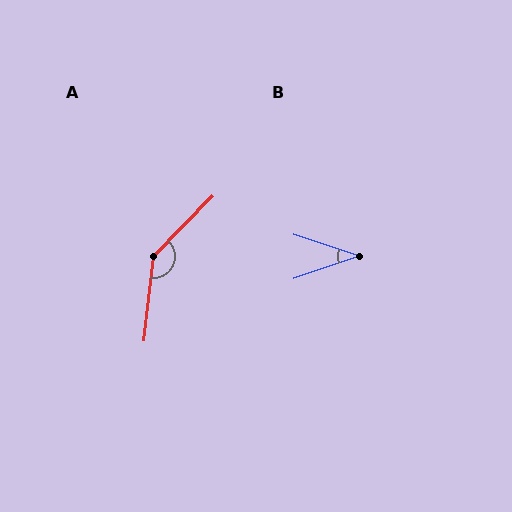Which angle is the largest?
A, at approximately 142 degrees.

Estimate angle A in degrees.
Approximately 142 degrees.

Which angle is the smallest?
B, at approximately 37 degrees.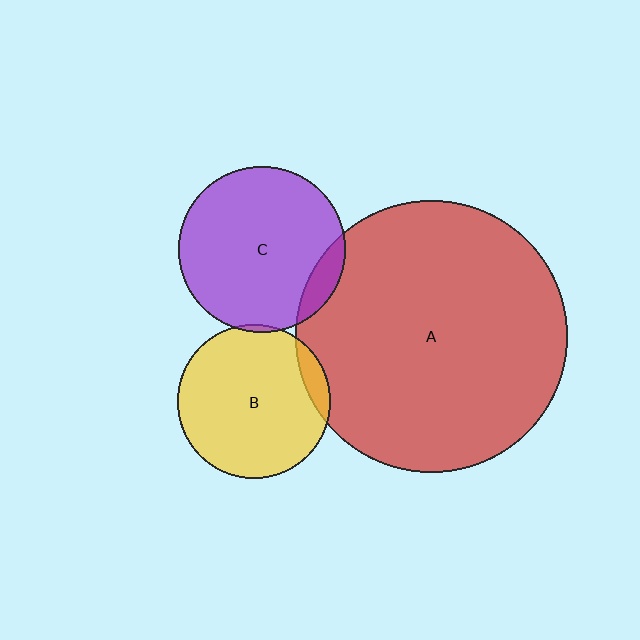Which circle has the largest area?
Circle A (red).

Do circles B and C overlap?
Yes.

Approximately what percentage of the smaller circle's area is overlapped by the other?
Approximately 5%.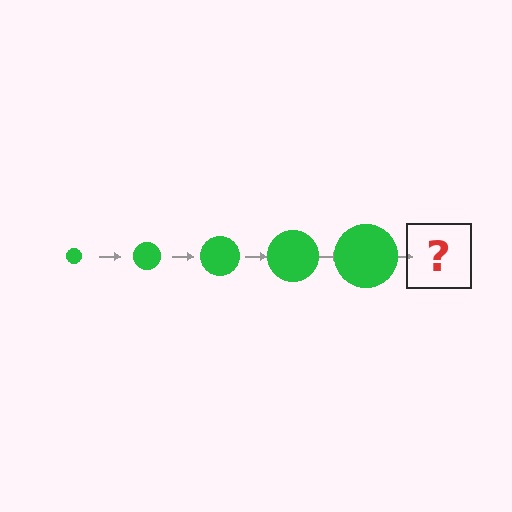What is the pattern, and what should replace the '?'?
The pattern is that the circle gets progressively larger each step. The '?' should be a green circle, larger than the previous one.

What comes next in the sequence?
The next element should be a green circle, larger than the previous one.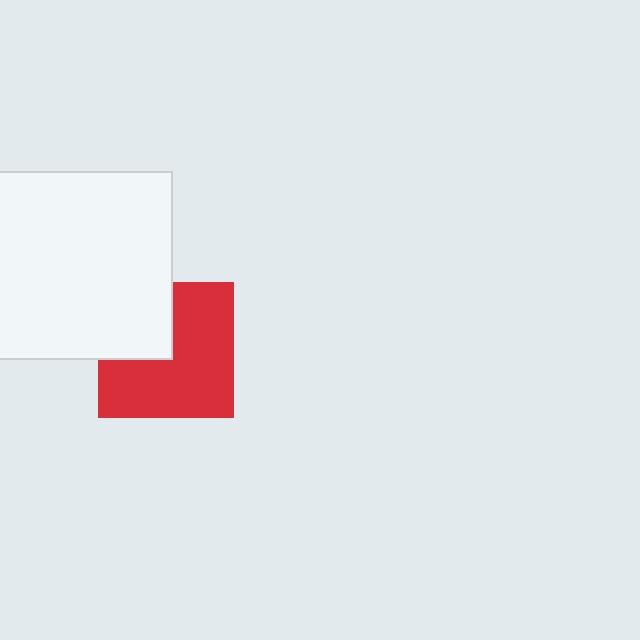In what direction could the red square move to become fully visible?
The red square could move toward the lower-right. That would shift it out from behind the white square entirely.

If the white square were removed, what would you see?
You would see the complete red square.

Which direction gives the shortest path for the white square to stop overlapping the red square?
Moving toward the upper-left gives the shortest separation.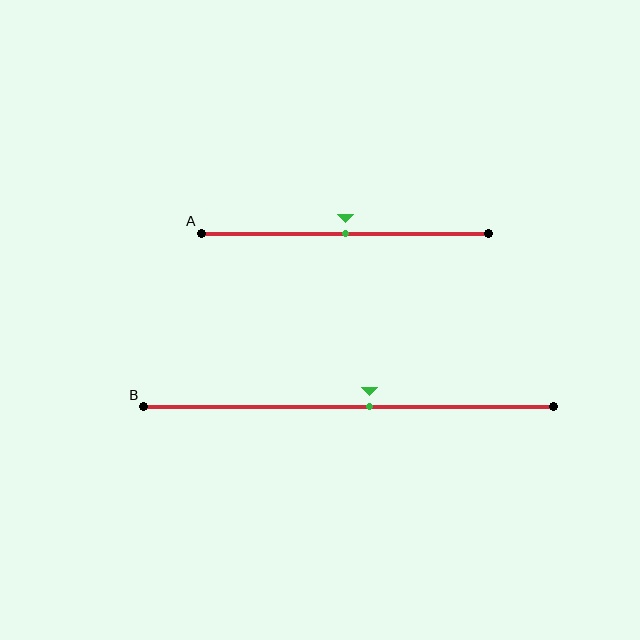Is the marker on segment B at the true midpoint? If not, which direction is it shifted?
No, the marker on segment B is shifted to the right by about 5% of the segment length.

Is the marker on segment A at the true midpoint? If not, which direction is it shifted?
Yes, the marker on segment A is at the true midpoint.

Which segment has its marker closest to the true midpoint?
Segment A has its marker closest to the true midpoint.